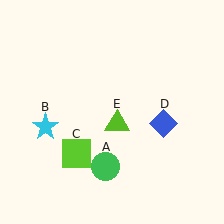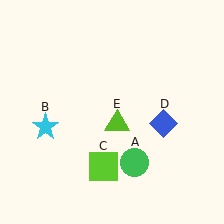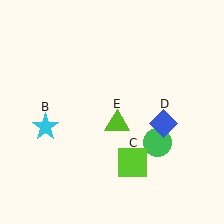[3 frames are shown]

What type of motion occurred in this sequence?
The green circle (object A), lime square (object C) rotated counterclockwise around the center of the scene.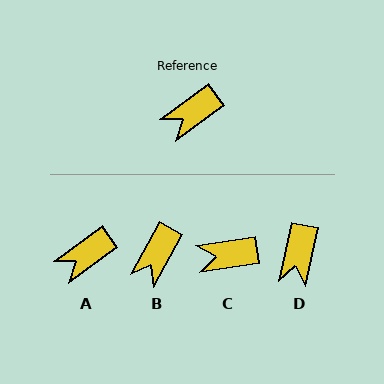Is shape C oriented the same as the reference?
No, it is off by about 27 degrees.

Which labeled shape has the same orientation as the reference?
A.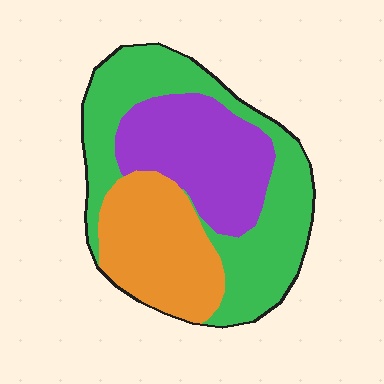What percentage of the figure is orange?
Orange takes up about one quarter (1/4) of the figure.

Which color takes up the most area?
Green, at roughly 45%.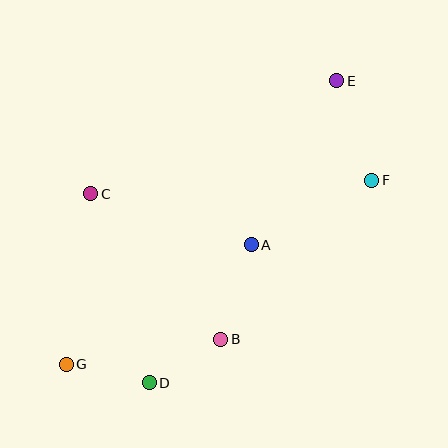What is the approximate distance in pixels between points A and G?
The distance between A and G is approximately 220 pixels.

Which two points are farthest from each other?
Points E and G are farthest from each other.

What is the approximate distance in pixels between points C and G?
The distance between C and G is approximately 172 pixels.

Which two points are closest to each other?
Points B and D are closest to each other.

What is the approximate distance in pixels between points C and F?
The distance between C and F is approximately 282 pixels.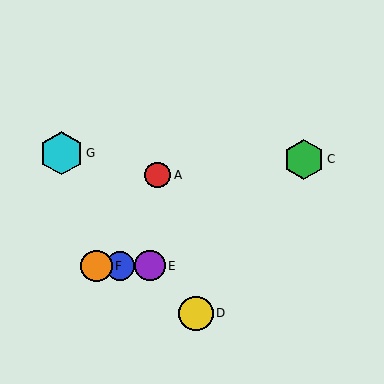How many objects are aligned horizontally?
3 objects (B, E, F) are aligned horizontally.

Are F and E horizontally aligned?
Yes, both are at y≈266.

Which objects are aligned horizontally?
Objects B, E, F are aligned horizontally.